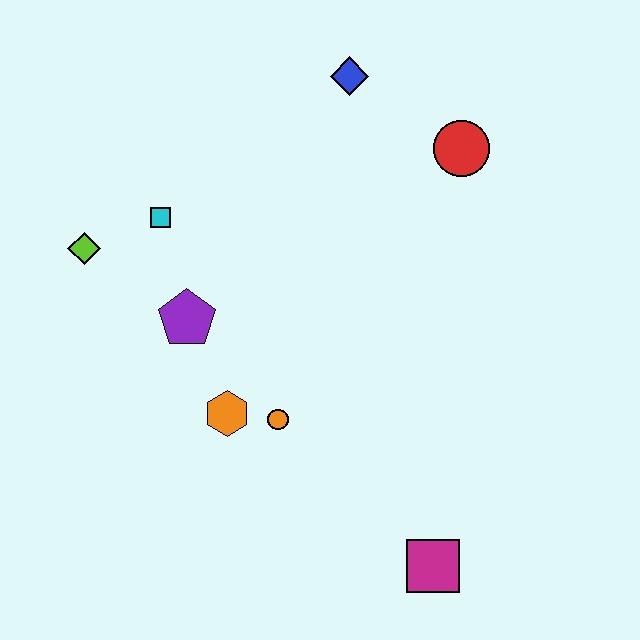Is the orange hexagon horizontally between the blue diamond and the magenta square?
No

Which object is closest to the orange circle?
The orange hexagon is closest to the orange circle.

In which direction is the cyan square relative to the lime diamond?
The cyan square is to the right of the lime diamond.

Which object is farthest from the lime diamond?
The magenta square is farthest from the lime diamond.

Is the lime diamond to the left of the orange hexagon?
Yes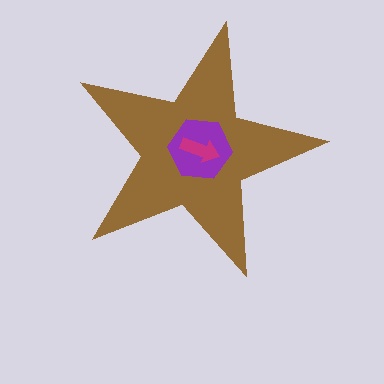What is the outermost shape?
The brown star.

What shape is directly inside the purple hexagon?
The magenta arrow.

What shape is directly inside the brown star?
The purple hexagon.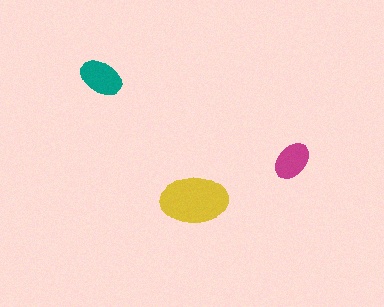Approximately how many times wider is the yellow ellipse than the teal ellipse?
About 1.5 times wider.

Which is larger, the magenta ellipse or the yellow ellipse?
The yellow one.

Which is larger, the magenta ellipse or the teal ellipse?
The teal one.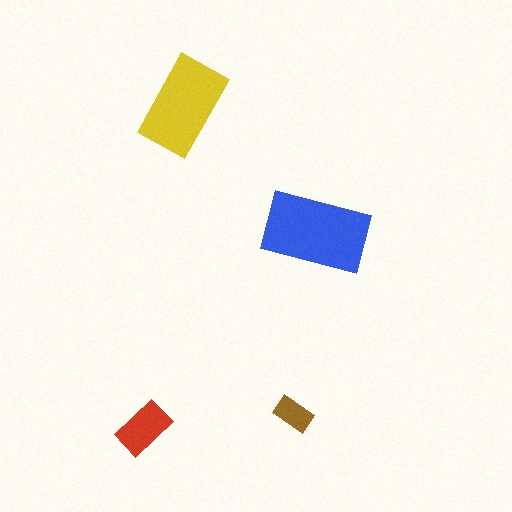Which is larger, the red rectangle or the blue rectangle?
The blue one.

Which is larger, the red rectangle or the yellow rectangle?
The yellow one.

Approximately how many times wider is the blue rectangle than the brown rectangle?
About 2.5 times wider.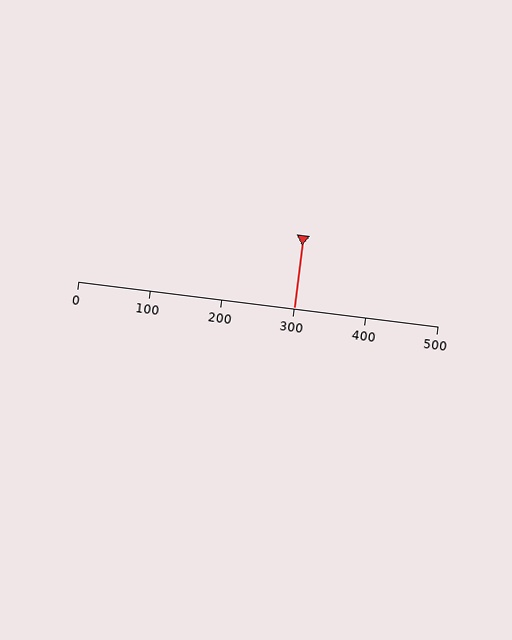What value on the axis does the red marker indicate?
The marker indicates approximately 300.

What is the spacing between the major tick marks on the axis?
The major ticks are spaced 100 apart.